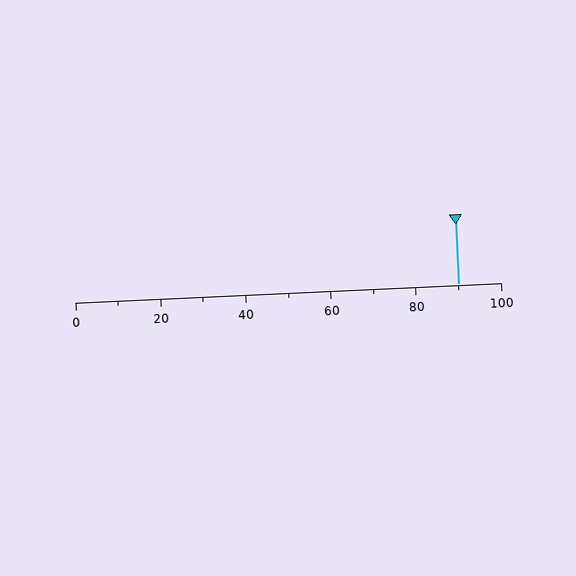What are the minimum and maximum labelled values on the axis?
The axis runs from 0 to 100.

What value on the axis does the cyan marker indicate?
The marker indicates approximately 90.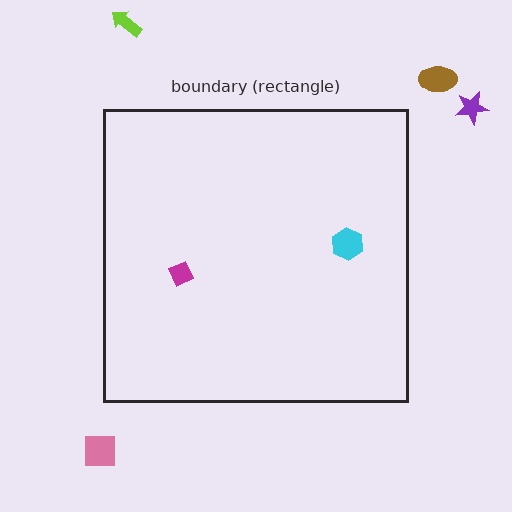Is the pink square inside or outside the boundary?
Outside.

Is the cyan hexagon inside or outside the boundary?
Inside.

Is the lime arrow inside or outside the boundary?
Outside.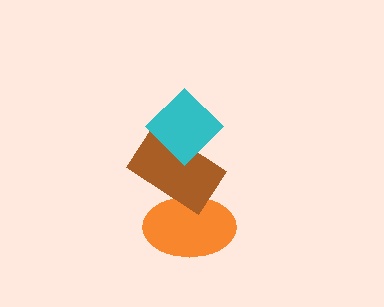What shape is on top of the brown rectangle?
The cyan diamond is on top of the brown rectangle.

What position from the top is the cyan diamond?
The cyan diamond is 1st from the top.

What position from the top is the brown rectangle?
The brown rectangle is 2nd from the top.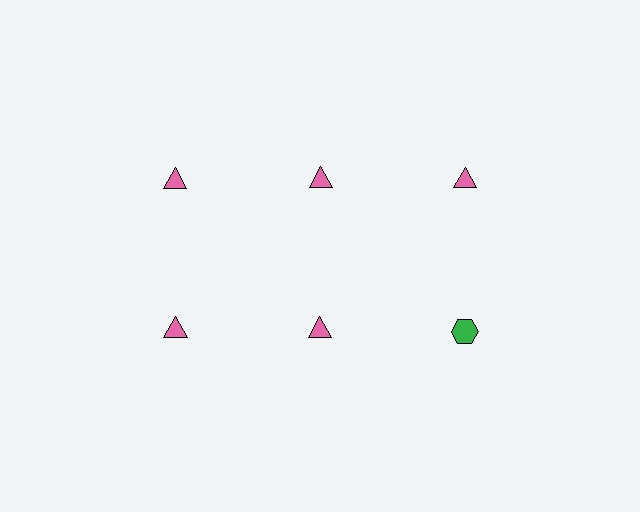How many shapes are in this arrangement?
There are 6 shapes arranged in a grid pattern.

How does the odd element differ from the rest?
It differs in both color (green instead of pink) and shape (hexagon instead of triangle).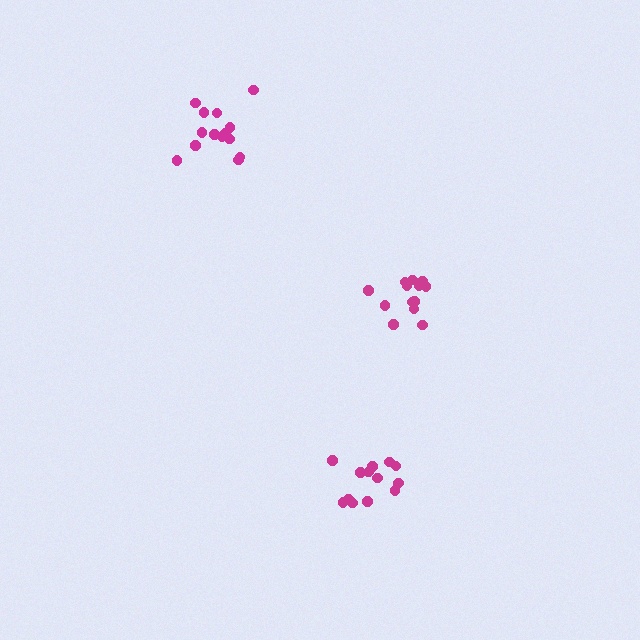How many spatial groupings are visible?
There are 3 spatial groupings.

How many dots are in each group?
Group 1: 14 dots, Group 2: 14 dots, Group 3: 13 dots (41 total).